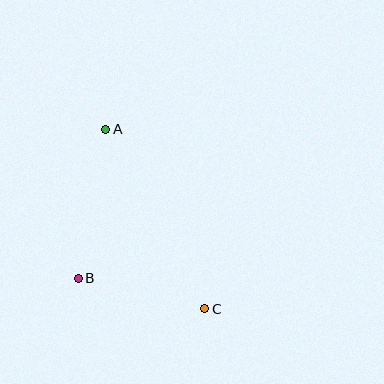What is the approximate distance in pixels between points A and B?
The distance between A and B is approximately 151 pixels.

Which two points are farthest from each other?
Points A and C are farthest from each other.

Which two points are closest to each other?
Points B and C are closest to each other.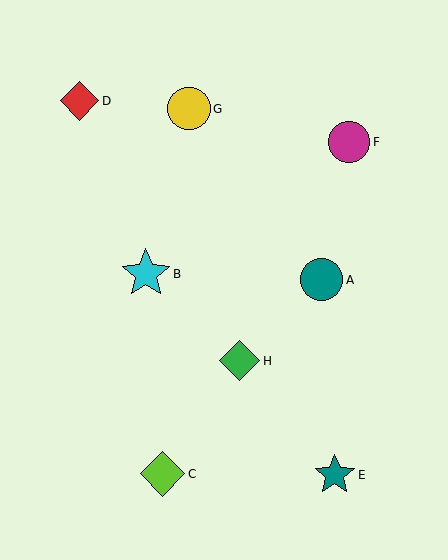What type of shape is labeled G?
Shape G is a yellow circle.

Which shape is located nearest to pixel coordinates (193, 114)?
The yellow circle (labeled G) at (189, 109) is nearest to that location.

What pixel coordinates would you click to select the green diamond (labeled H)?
Click at (239, 361) to select the green diamond H.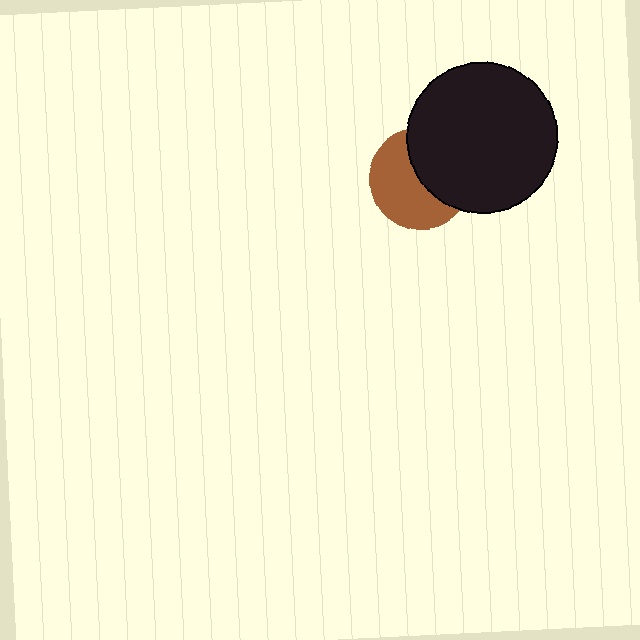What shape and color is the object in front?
The object in front is a black circle.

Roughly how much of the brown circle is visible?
About half of it is visible (roughly 55%).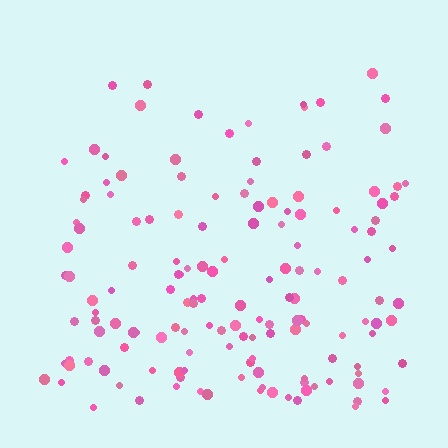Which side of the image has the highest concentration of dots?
The bottom.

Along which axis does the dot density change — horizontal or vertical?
Vertical.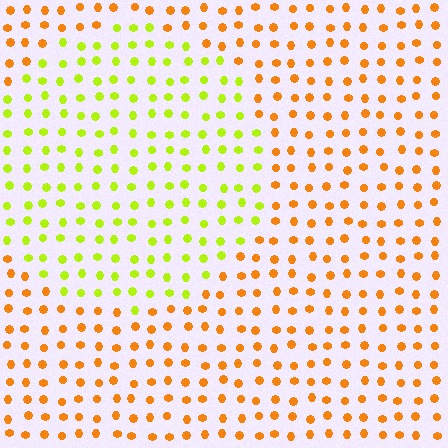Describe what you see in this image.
The image is filled with small orange elements in a uniform arrangement. A circle-shaped region is visible where the elements are tinted to a slightly different hue, forming a subtle color boundary.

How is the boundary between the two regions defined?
The boundary is defined purely by a slight shift in hue (about 48 degrees). Spacing, size, and orientation are identical on both sides.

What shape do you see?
I see a circle.